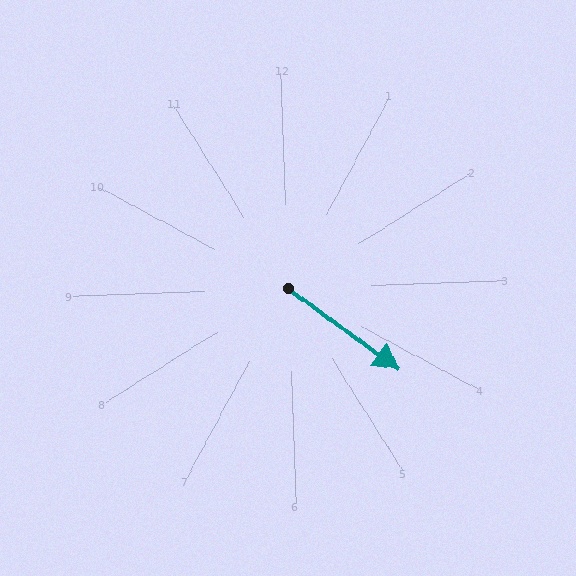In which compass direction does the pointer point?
Southeast.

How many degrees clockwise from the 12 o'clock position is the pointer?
Approximately 128 degrees.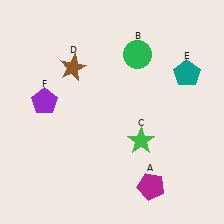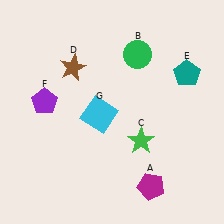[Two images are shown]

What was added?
A cyan square (G) was added in Image 2.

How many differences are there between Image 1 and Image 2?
There is 1 difference between the two images.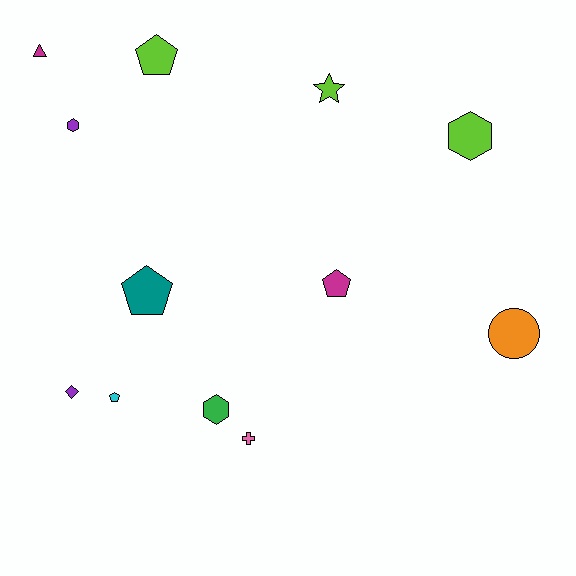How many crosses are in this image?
There is 1 cross.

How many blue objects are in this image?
There are no blue objects.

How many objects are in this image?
There are 12 objects.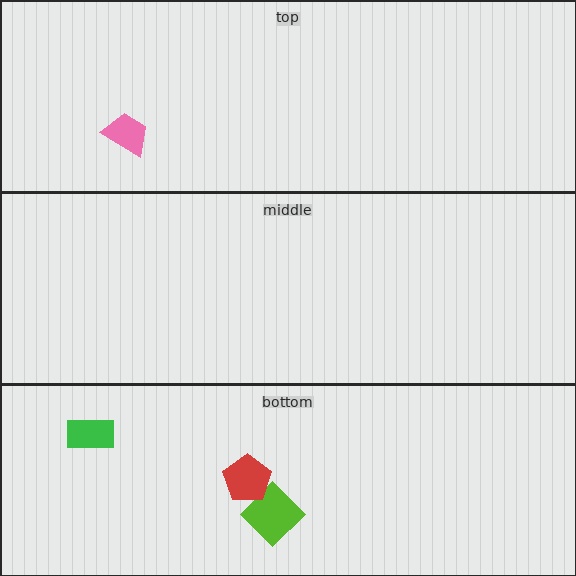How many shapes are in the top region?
1.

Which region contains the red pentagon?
The bottom region.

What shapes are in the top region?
The pink trapezoid.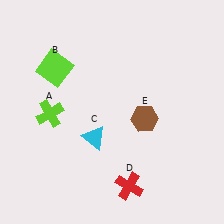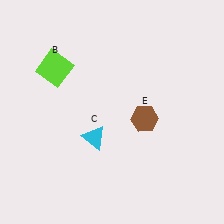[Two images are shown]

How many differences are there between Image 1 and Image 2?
There are 2 differences between the two images.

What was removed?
The lime cross (A), the red cross (D) were removed in Image 2.